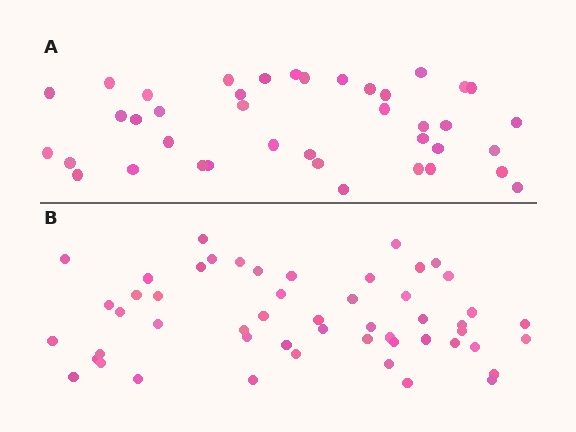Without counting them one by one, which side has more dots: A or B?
Region B (the bottom region) has more dots.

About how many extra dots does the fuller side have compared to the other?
Region B has roughly 12 or so more dots than region A.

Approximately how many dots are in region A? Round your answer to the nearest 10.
About 40 dots.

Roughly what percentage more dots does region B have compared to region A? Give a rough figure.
About 30% more.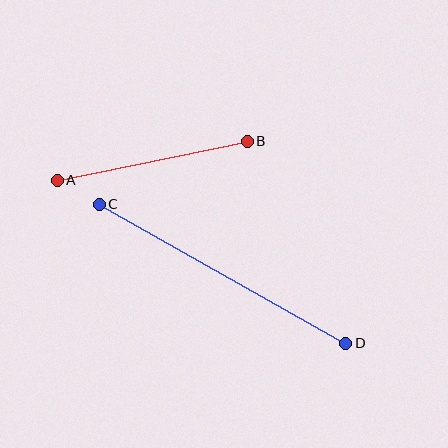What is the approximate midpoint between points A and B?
The midpoint is at approximately (152, 161) pixels.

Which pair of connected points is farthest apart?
Points C and D are farthest apart.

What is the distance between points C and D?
The distance is approximately 283 pixels.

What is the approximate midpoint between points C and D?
The midpoint is at approximately (223, 274) pixels.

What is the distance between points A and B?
The distance is approximately 194 pixels.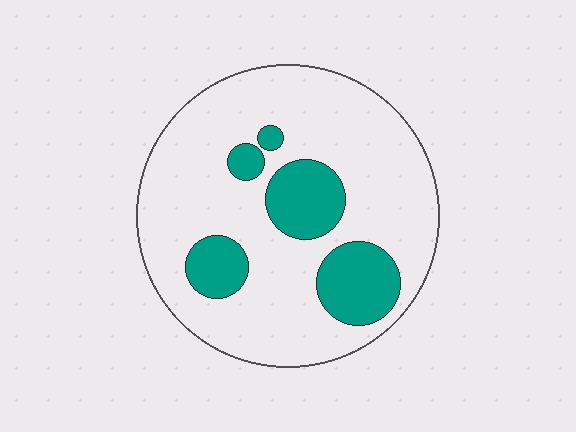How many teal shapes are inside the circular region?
5.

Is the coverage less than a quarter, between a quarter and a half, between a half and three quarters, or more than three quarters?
Less than a quarter.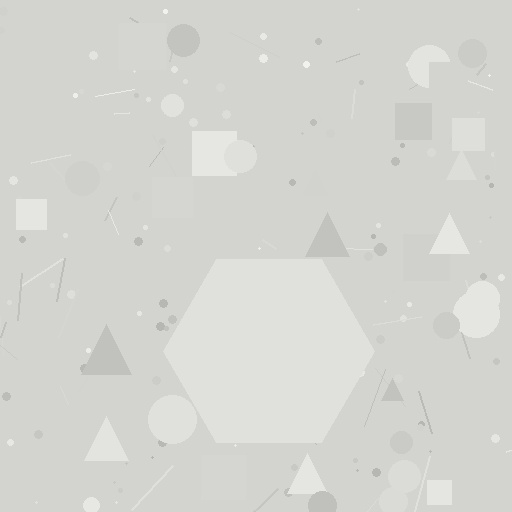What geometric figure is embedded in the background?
A hexagon is embedded in the background.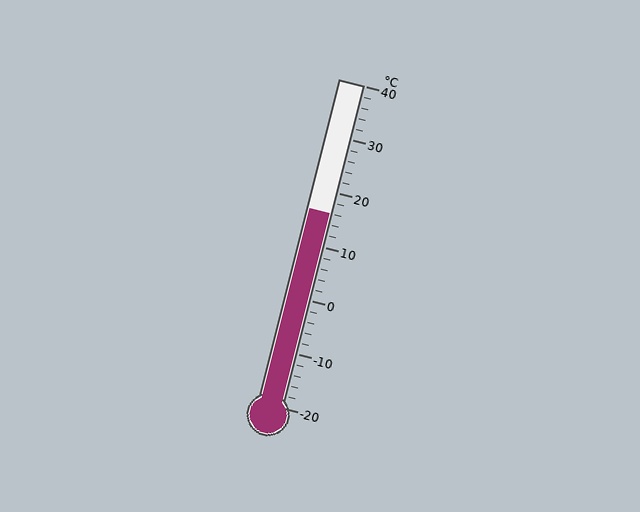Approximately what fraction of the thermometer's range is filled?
The thermometer is filled to approximately 60% of its range.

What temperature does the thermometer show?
The thermometer shows approximately 16°C.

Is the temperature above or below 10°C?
The temperature is above 10°C.